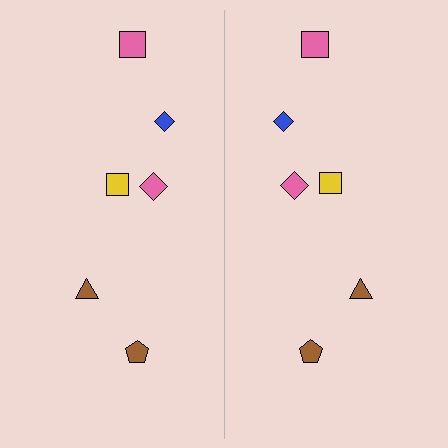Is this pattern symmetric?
Yes, this pattern has bilateral (reflection) symmetry.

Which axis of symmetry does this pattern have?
The pattern has a vertical axis of symmetry running through the center of the image.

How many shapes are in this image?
There are 12 shapes in this image.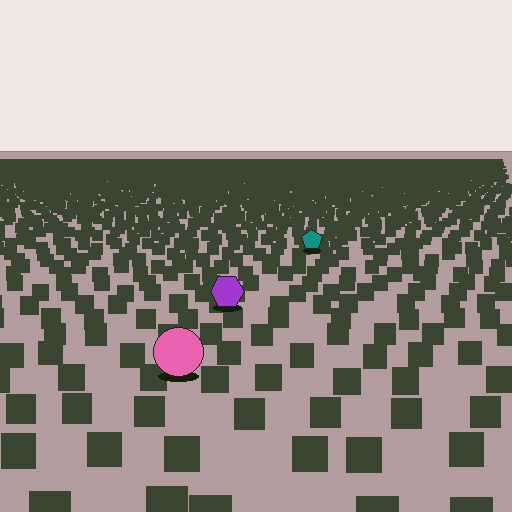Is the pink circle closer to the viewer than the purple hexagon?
Yes. The pink circle is closer — you can tell from the texture gradient: the ground texture is coarser near it.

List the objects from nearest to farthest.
From nearest to farthest: the pink circle, the purple hexagon, the teal pentagon.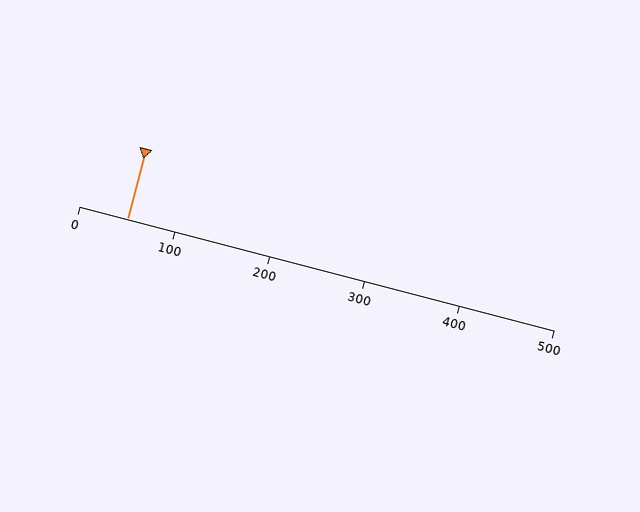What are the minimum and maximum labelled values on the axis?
The axis runs from 0 to 500.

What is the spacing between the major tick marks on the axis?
The major ticks are spaced 100 apart.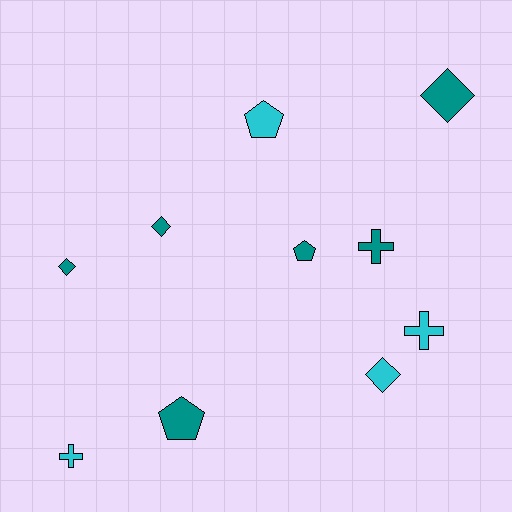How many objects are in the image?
There are 10 objects.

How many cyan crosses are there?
There are 2 cyan crosses.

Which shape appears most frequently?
Diamond, with 4 objects.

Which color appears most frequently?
Teal, with 6 objects.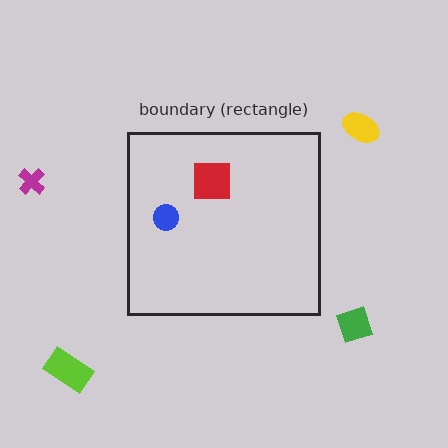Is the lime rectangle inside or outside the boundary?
Outside.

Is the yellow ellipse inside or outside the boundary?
Outside.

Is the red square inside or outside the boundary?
Inside.